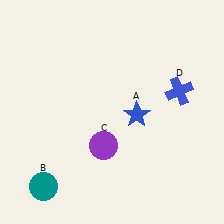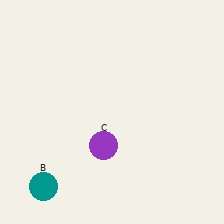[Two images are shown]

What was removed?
The blue star (A), the blue cross (D) were removed in Image 2.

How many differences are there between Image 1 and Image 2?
There are 2 differences between the two images.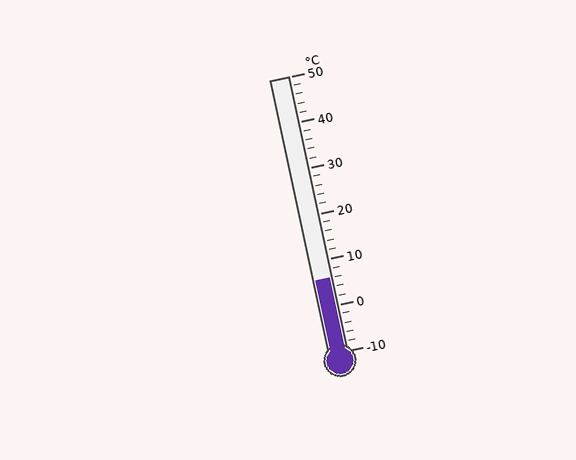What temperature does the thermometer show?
The thermometer shows approximately 6°C.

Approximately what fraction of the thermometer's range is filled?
The thermometer is filled to approximately 25% of its range.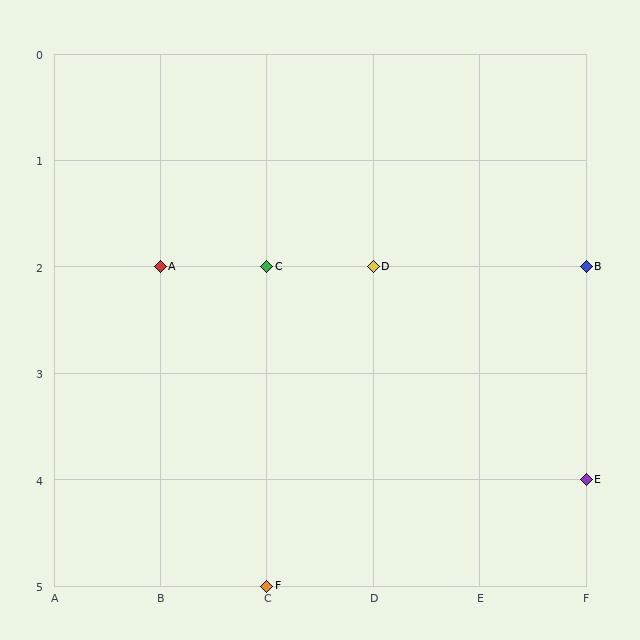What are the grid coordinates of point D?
Point D is at grid coordinates (D, 2).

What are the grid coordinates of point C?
Point C is at grid coordinates (C, 2).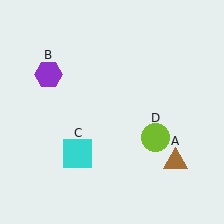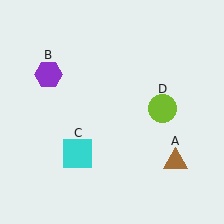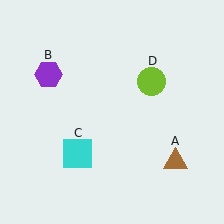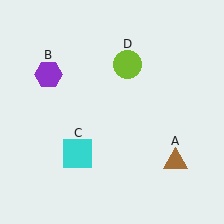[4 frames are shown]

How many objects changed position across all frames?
1 object changed position: lime circle (object D).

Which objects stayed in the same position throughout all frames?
Brown triangle (object A) and purple hexagon (object B) and cyan square (object C) remained stationary.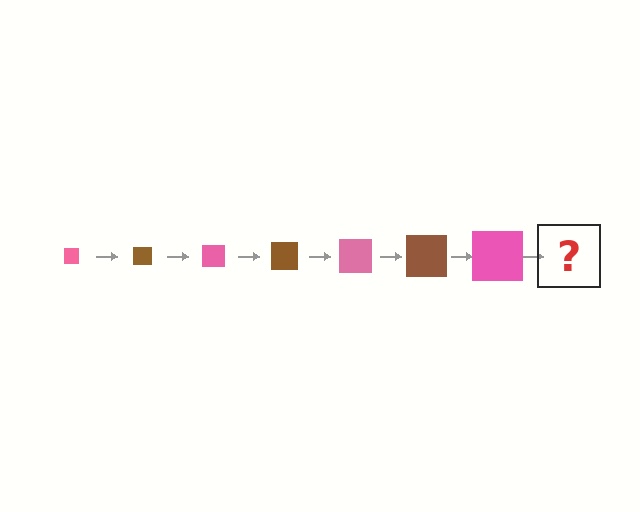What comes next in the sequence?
The next element should be a brown square, larger than the previous one.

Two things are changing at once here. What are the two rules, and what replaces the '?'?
The two rules are that the square grows larger each step and the color cycles through pink and brown. The '?' should be a brown square, larger than the previous one.